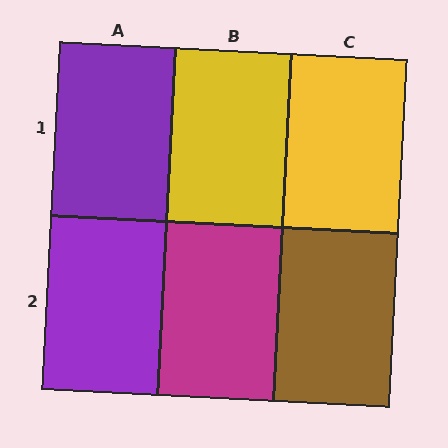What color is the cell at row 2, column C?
Brown.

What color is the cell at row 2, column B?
Magenta.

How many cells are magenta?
1 cell is magenta.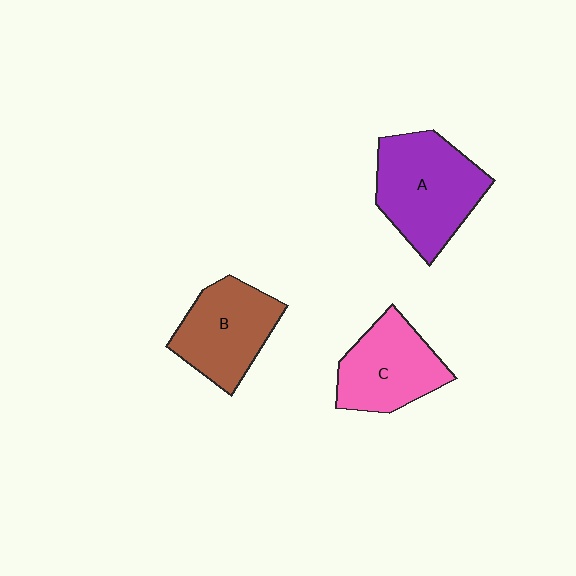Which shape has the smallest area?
Shape C (pink).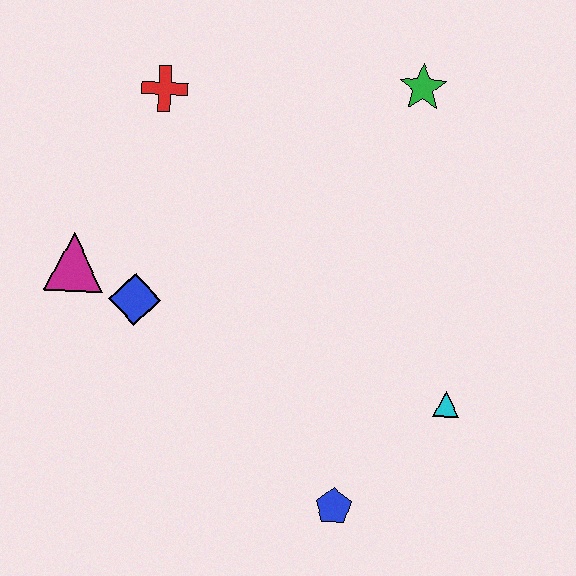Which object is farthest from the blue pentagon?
The red cross is farthest from the blue pentagon.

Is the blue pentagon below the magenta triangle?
Yes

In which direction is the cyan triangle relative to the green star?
The cyan triangle is below the green star.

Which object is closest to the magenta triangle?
The blue diamond is closest to the magenta triangle.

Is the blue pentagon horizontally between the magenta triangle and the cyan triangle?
Yes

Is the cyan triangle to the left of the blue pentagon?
No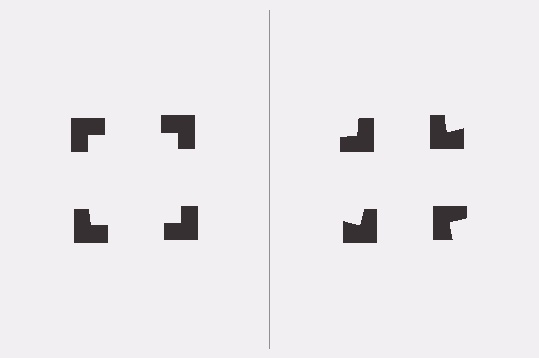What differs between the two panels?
The notched squares are positioned identically on both sides; only the wedge orientations differ. On the left they align to a square; on the right they are misaligned.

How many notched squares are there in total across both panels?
8 — 4 on each side.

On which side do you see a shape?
An illusory square appears on the left side. On the right side the wedge cuts are rotated, so no coherent shape forms.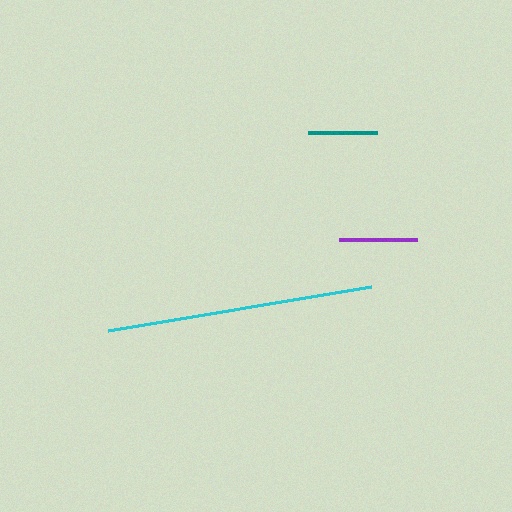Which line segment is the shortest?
The teal line is the shortest at approximately 69 pixels.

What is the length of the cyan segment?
The cyan segment is approximately 267 pixels long.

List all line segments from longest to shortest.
From longest to shortest: cyan, purple, teal.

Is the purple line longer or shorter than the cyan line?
The cyan line is longer than the purple line.